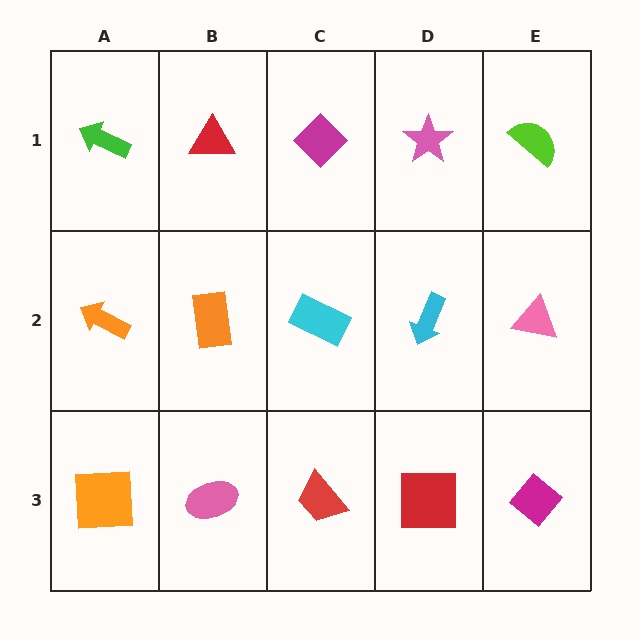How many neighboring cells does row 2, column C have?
4.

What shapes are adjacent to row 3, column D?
A cyan arrow (row 2, column D), a red trapezoid (row 3, column C), a magenta diamond (row 3, column E).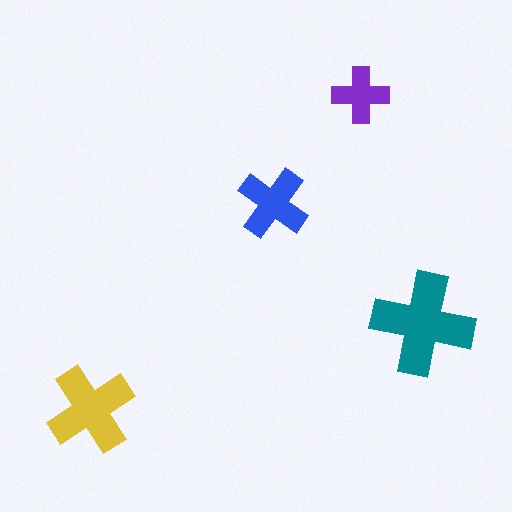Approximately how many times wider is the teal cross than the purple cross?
About 2 times wider.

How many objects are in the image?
There are 4 objects in the image.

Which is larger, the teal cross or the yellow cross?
The teal one.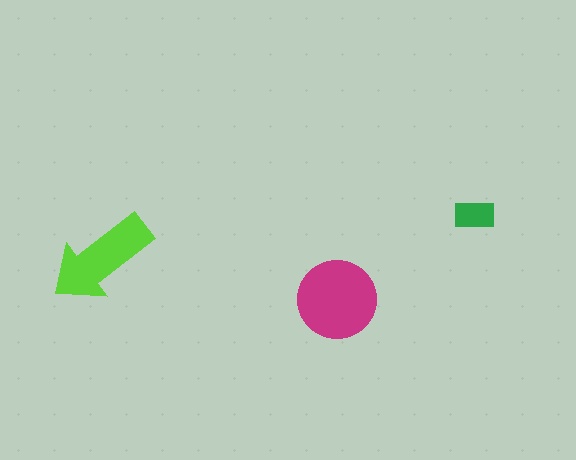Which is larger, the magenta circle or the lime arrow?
The magenta circle.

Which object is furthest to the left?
The lime arrow is leftmost.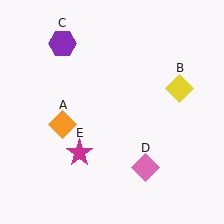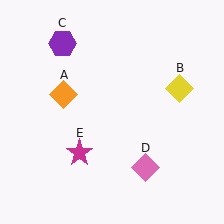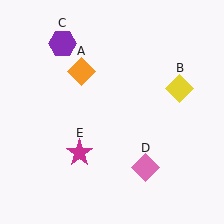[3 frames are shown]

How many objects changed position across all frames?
1 object changed position: orange diamond (object A).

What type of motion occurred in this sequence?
The orange diamond (object A) rotated clockwise around the center of the scene.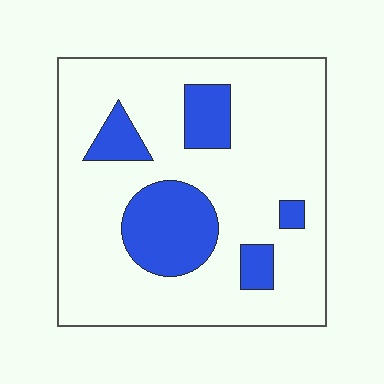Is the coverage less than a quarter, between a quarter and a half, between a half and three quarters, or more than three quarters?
Less than a quarter.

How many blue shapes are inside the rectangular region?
5.